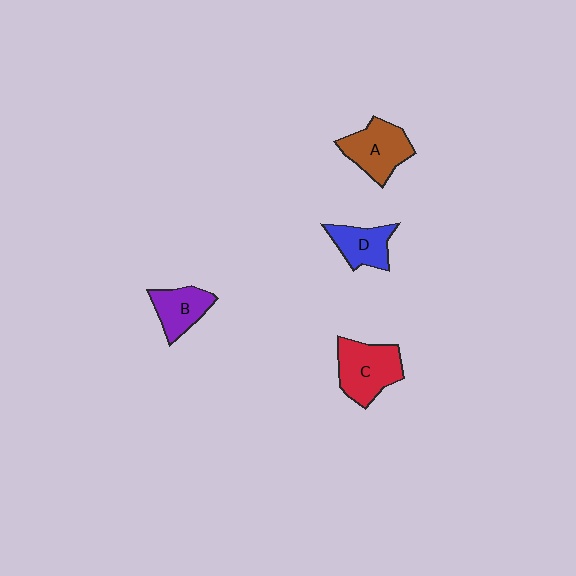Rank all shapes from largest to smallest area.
From largest to smallest: C (red), A (brown), B (purple), D (blue).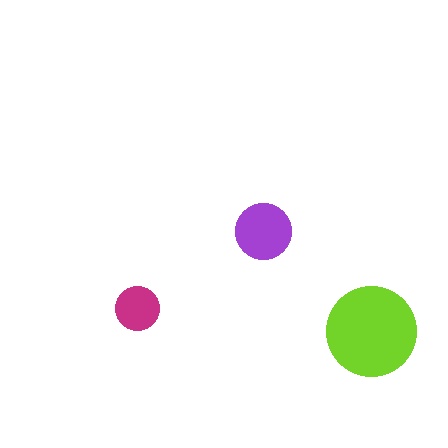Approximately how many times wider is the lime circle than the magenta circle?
About 2 times wider.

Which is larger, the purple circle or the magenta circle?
The purple one.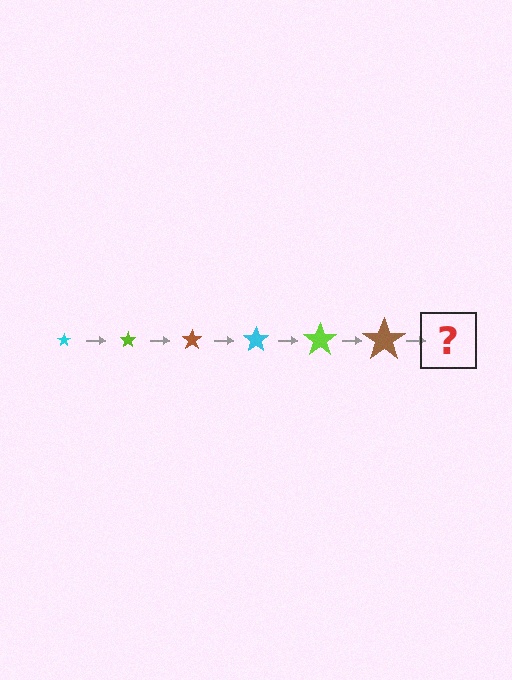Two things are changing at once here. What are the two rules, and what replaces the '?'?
The two rules are that the star grows larger each step and the color cycles through cyan, lime, and brown. The '?' should be a cyan star, larger than the previous one.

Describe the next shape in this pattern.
It should be a cyan star, larger than the previous one.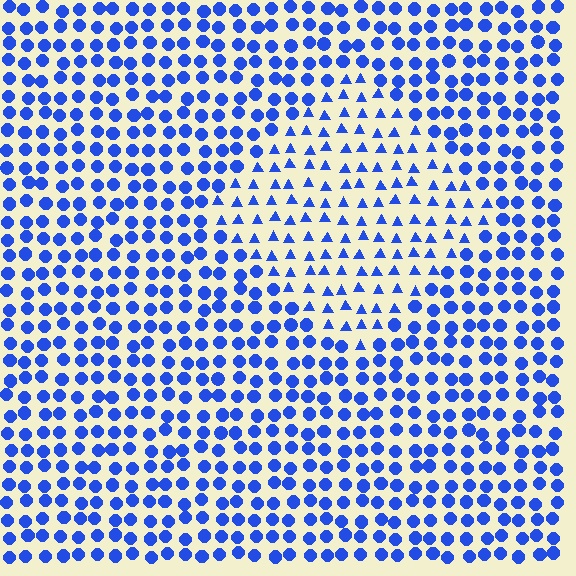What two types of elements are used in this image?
The image uses triangles inside the diamond region and circles outside it.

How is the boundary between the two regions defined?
The boundary is defined by a change in element shape: triangles inside vs. circles outside. All elements share the same color and spacing.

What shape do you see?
I see a diamond.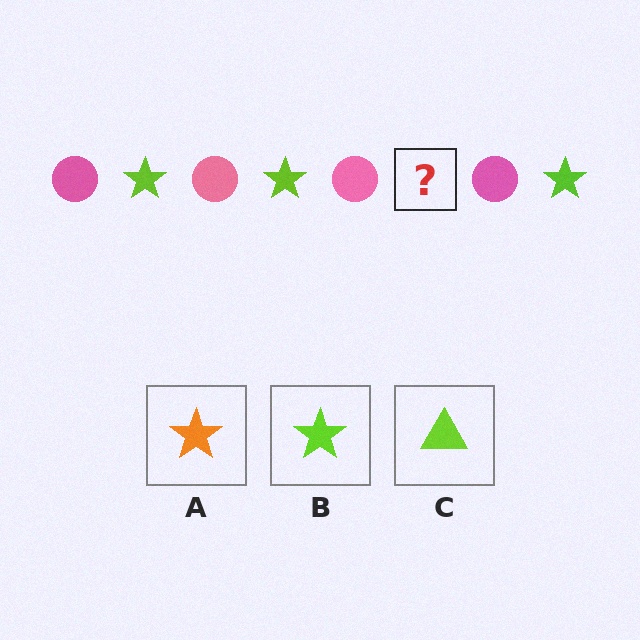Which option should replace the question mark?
Option B.